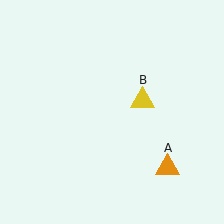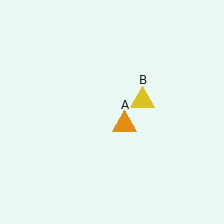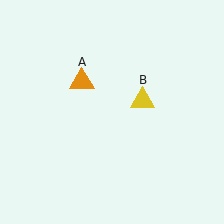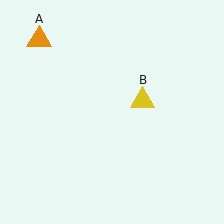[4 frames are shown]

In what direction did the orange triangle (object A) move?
The orange triangle (object A) moved up and to the left.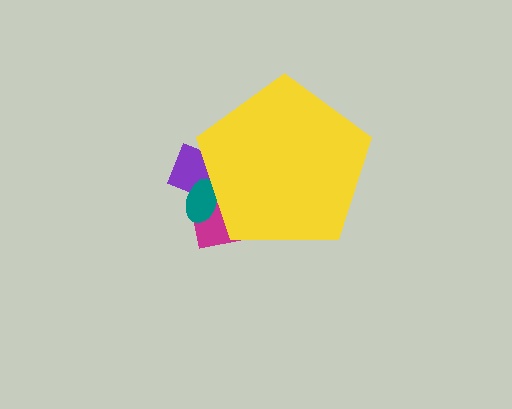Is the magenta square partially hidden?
Yes, the magenta square is partially hidden behind the yellow pentagon.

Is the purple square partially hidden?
Yes, the purple square is partially hidden behind the yellow pentagon.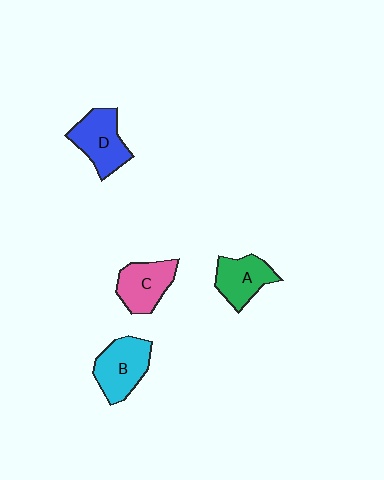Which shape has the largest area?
Shape B (cyan).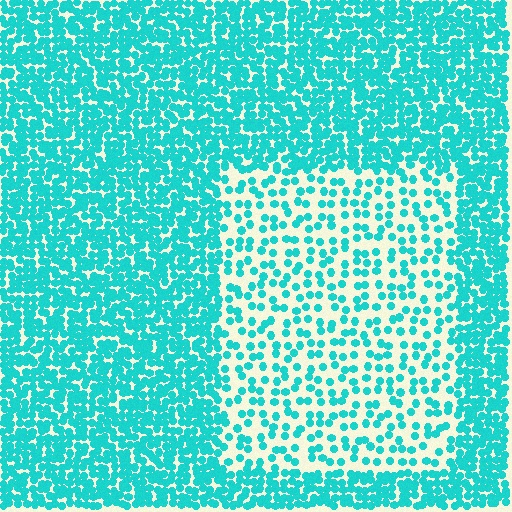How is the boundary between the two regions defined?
The boundary is defined by a change in element density (approximately 2.5x ratio). All elements are the same color, size, and shape.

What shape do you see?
I see a rectangle.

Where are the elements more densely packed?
The elements are more densely packed outside the rectangle boundary.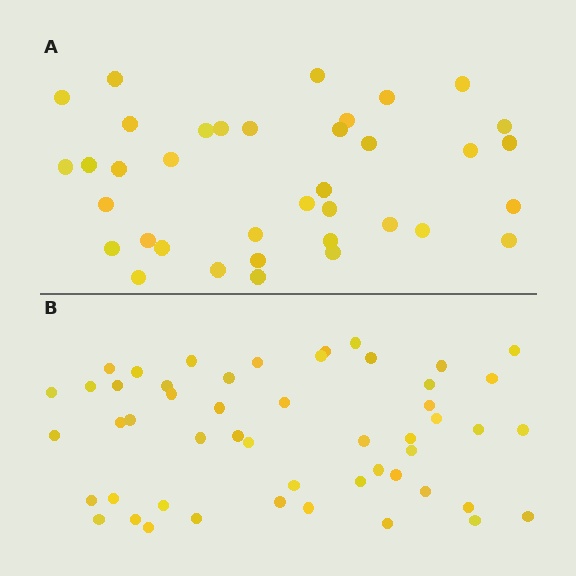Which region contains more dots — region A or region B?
Region B (the bottom region) has more dots.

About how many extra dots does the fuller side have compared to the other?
Region B has approximately 15 more dots than region A.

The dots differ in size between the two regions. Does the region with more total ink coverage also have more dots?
No. Region A has more total ink coverage because its dots are larger, but region B actually contains more individual dots. Total area can be misleading — the number of items is what matters here.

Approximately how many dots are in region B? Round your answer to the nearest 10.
About 50 dots. (The exact count is 51, which rounds to 50.)